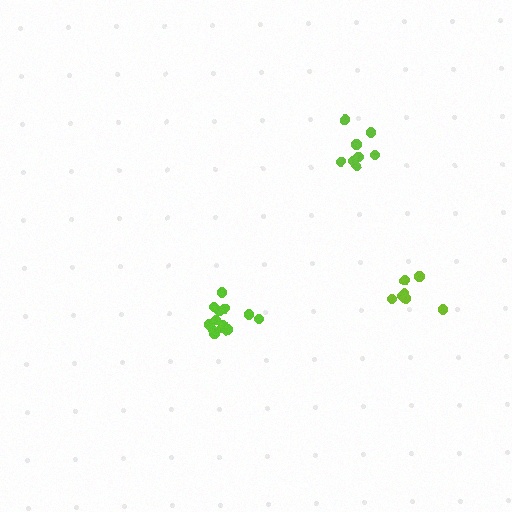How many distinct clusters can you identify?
There are 3 distinct clusters.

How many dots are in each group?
Group 1: 8 dots, Group 2: 7 dots, Group 3: 13 dots (28 total).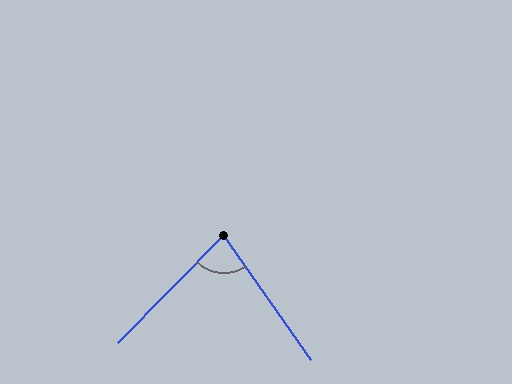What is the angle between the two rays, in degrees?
Approximately 80 degrees.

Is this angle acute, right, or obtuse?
It is acute.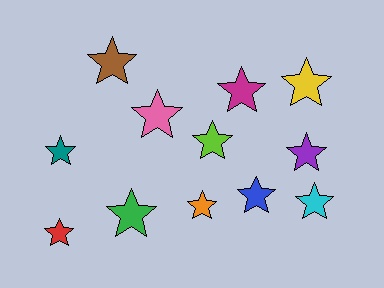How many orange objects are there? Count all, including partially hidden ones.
There is 1 orange object.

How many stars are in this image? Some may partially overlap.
There are 12 stars.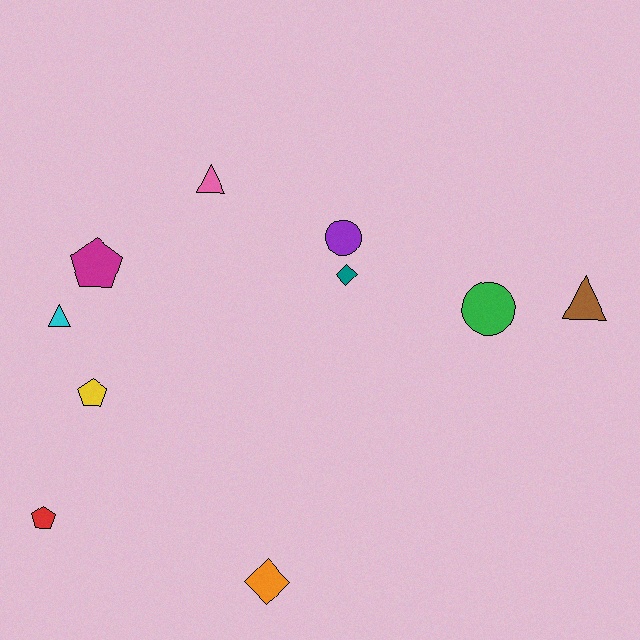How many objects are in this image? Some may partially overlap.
There are 10 objects.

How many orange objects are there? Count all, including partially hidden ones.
There is 1 orange object.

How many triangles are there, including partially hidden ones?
There are 3 triangles.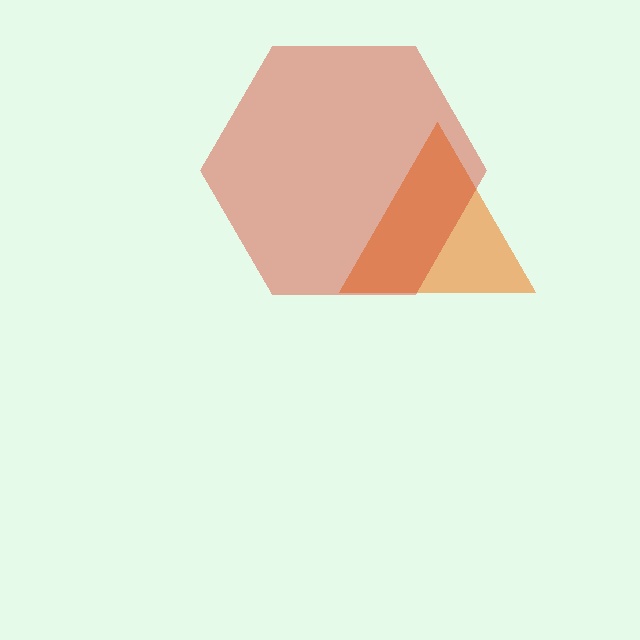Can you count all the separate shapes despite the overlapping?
Yes, there are 2 separate shapes.